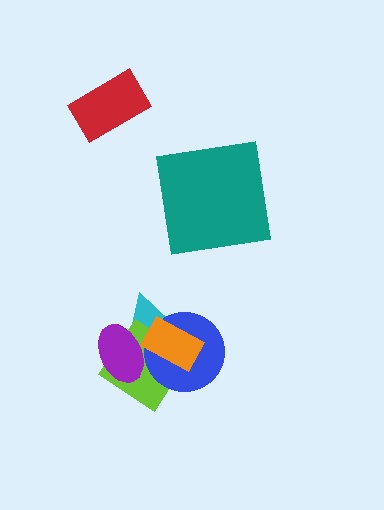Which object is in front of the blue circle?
The orange rectangle is in front of the blue circle.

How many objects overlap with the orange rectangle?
3 objects overlap with the orange rectangle.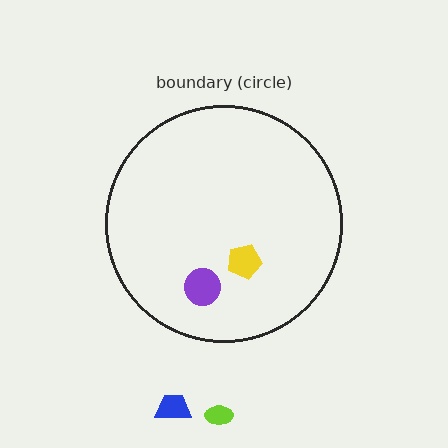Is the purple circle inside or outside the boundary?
Inside.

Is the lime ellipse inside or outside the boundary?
Outside.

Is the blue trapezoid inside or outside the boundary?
Outside.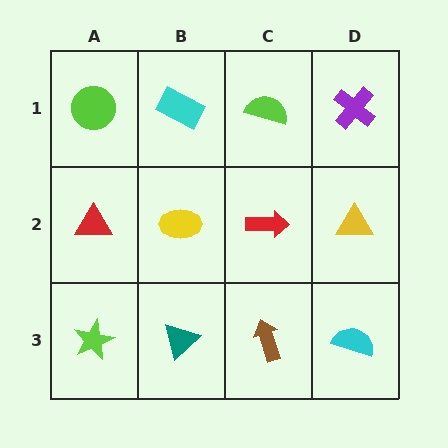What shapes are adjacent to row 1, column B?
A yellow ellipse (row 2, column B), a lime circle (row 1, column A), a lime semicircle (row 1, column C).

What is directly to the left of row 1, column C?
A cyan rectangle.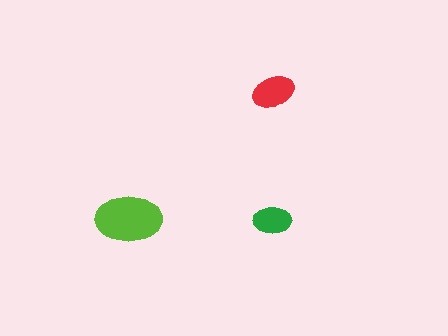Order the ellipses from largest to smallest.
the lime one, the red one, the green one.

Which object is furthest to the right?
The red ellipse is rightmost.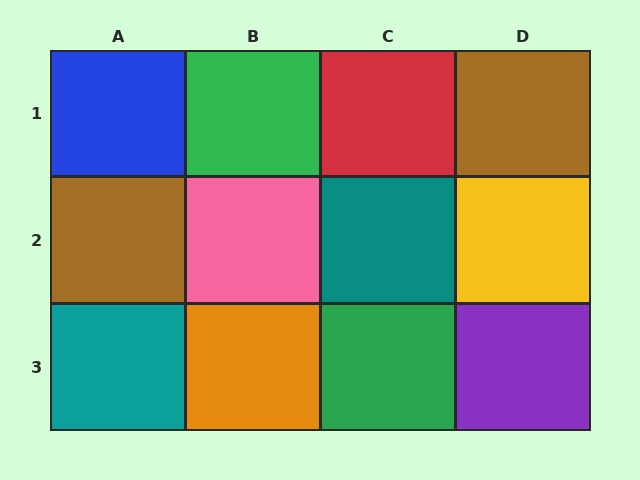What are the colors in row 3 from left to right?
Teal, orange, green, purple.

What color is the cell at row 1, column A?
Blue.